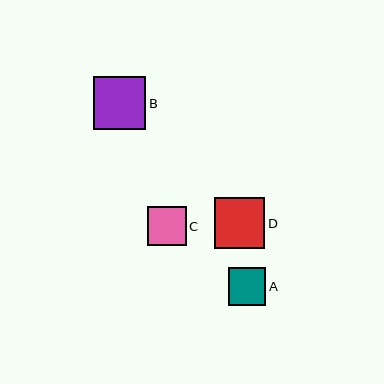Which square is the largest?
Square B is the largest with a size of approximately 53 pixels.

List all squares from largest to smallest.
From largest to smallest: B, D, C, A.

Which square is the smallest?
Square A is the smallest with a size of approximately 38 pixels.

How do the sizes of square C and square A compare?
Square C and square A are approximately the same size.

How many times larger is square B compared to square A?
Square B is approximately 1.4 times the size of square A.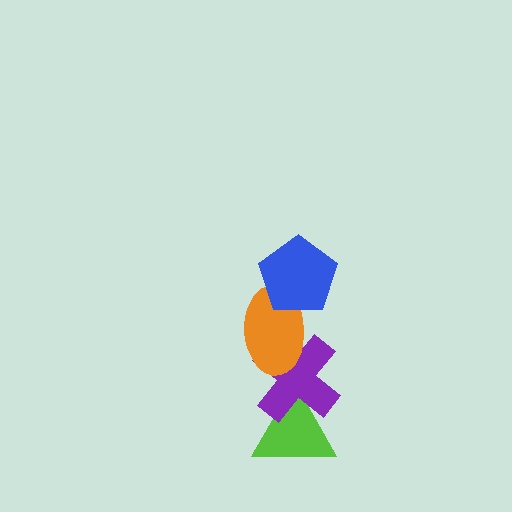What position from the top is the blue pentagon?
The blue pentagon is 1st from the top.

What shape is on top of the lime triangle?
The purple cross is on top of the lime triangle.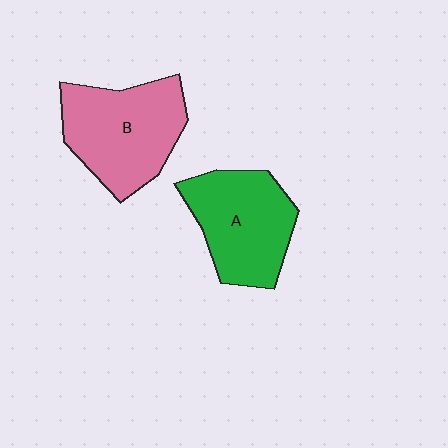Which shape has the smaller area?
Shape A (green).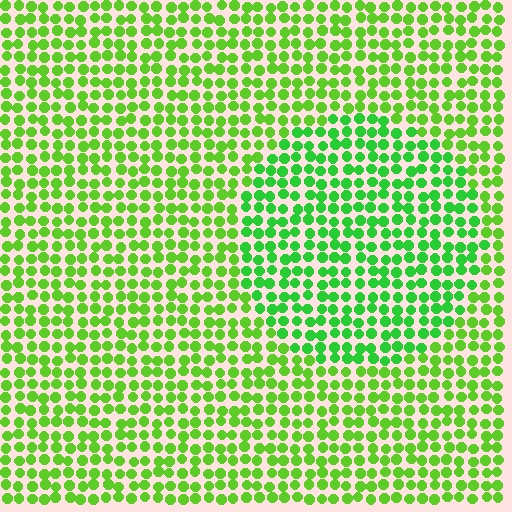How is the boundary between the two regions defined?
The boundary is defined purely by a slight shift in hue (about 24 degrees). Spacing, size, and orientation are identical on both sides.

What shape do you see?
I see a circle.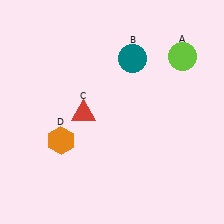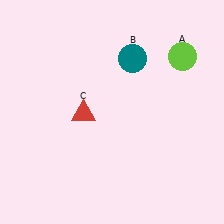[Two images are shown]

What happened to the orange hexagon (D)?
The orange hexagon (D) was removed in Image 2. It was in the bottom-left area of Image 1.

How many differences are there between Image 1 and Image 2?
There is 1 difference between the two images.